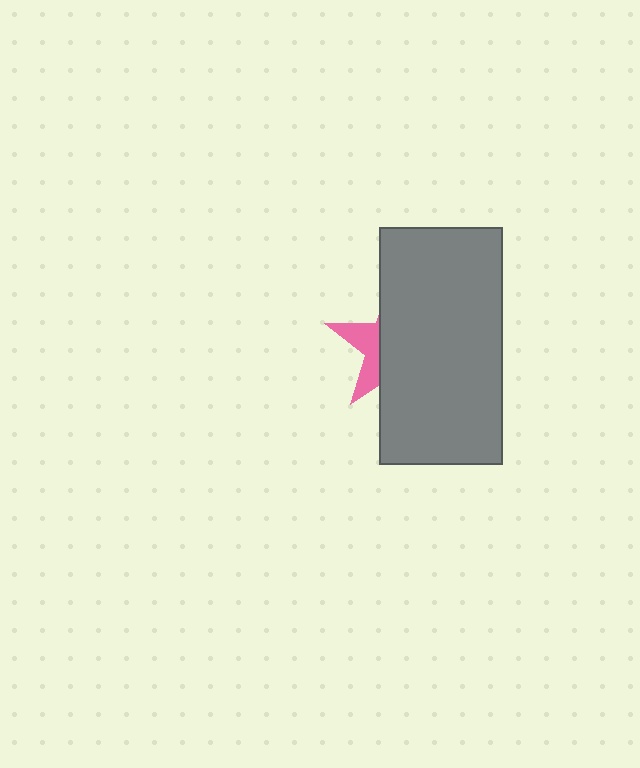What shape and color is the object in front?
The object in front is a gray rectangle.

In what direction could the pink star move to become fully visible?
The pink star could move left. That would shift it out from behind the gray rectangle entirely.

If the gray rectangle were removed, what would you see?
You would see the complete pink star.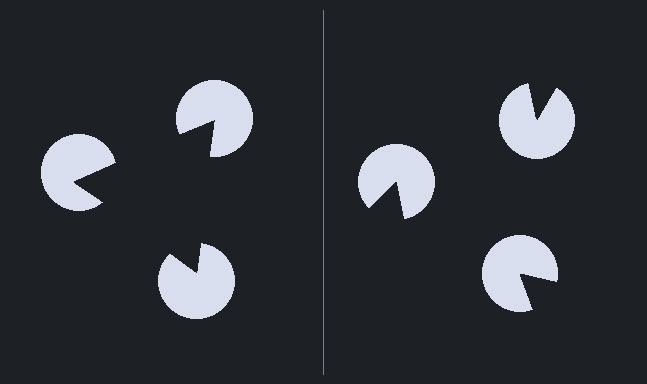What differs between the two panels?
The pac-man discs are positioned identically on both sides; only the wedge orientations differ. On the left they align to a triangle; on the right they are misaligned.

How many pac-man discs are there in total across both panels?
6 — 3 on each side.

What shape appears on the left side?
An illusory triangle.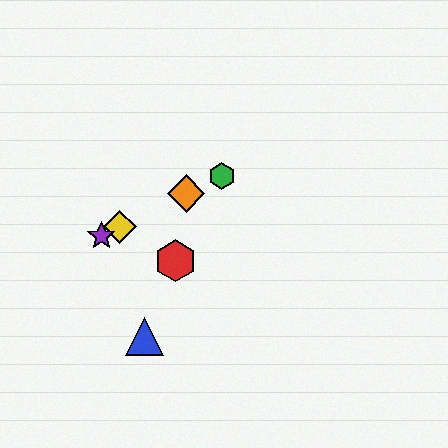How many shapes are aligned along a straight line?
4 shapes (the green hexagon, the yellow diamond, the purple star, the orange diamond) are aligned along a straight line.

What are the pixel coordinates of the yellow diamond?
The yellow diamond is at (120, 227).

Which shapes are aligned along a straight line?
The green hexagon, the yellow diamond, the purple star, the orange diamond are aligned along a straight line.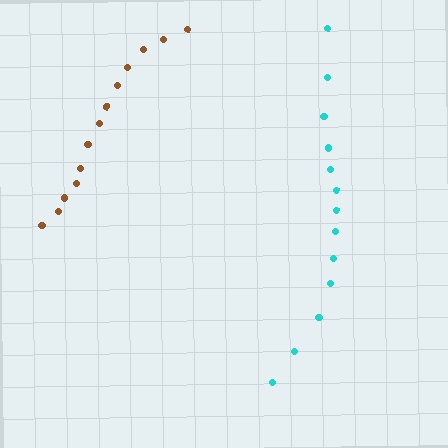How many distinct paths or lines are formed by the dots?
There are 2 distinct paths.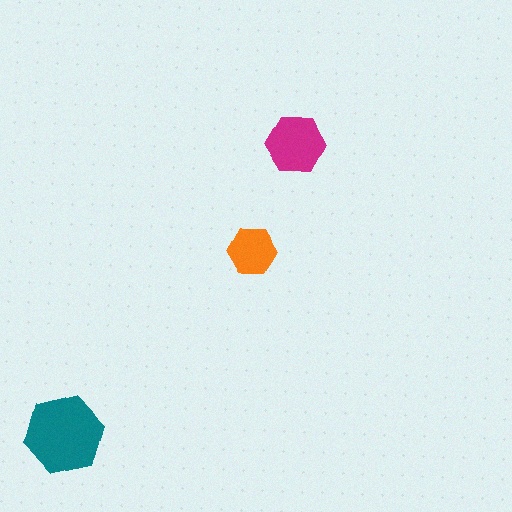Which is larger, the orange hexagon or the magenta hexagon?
The magenta one.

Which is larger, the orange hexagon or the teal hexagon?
The teal one.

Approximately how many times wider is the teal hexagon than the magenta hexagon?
About 1.5 times wider.